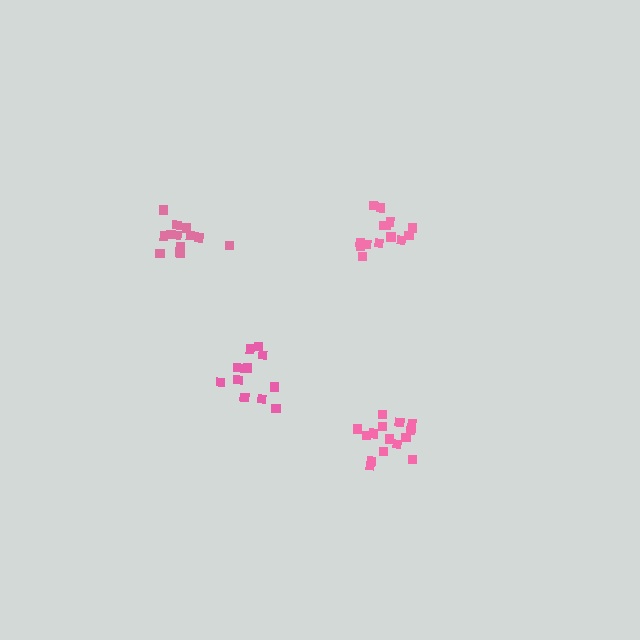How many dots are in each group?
Group 1: 12 dots, Group 2: 11 dots, Group 3: 14 dots, Group 4: 16 dots (53 total).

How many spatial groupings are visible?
There are 4 spatial groupings.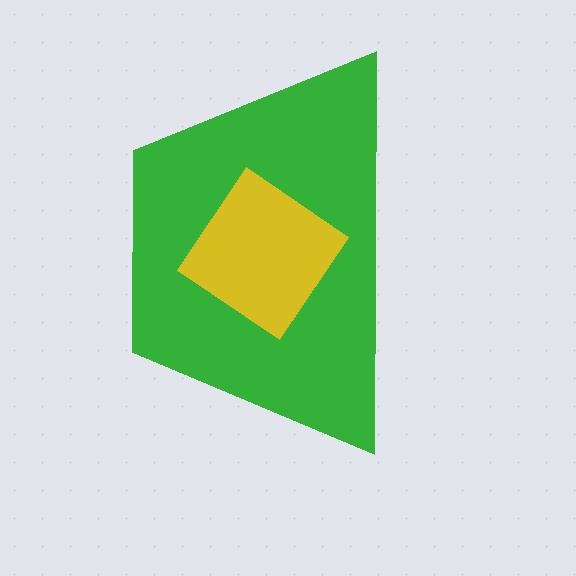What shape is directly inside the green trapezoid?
The yellow diamond.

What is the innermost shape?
The yellow diamond.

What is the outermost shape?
The green trapezoid.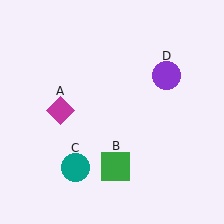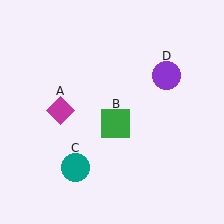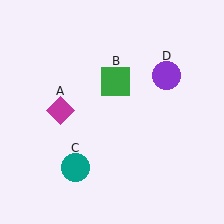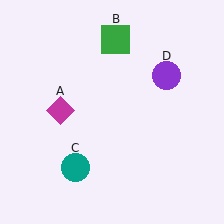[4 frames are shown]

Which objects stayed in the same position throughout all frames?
Magenta diamond (object A) and teal circle (object C) and purple circle (object D) remained stationary.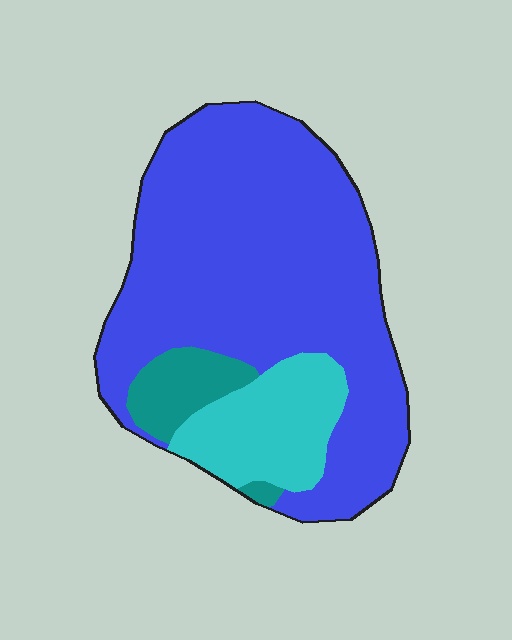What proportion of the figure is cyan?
Cyan covers roughly 15% of the figure.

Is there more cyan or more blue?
Blue.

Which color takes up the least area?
Teal, at roughly 10%.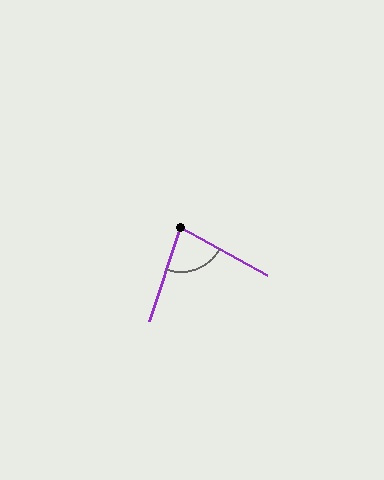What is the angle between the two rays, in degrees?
Approximately 79 degrees.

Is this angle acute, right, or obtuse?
It is acute.